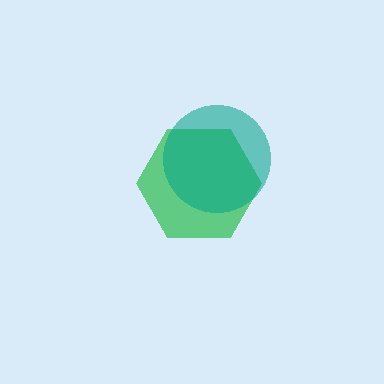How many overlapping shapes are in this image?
There are 2 overlapping shapes in the image.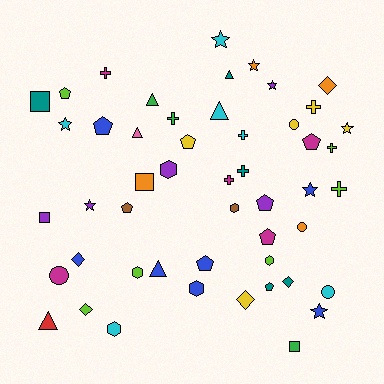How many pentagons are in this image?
There are 9 pentagons.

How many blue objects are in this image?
There are 7 blue objects.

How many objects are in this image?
There are 50 objects.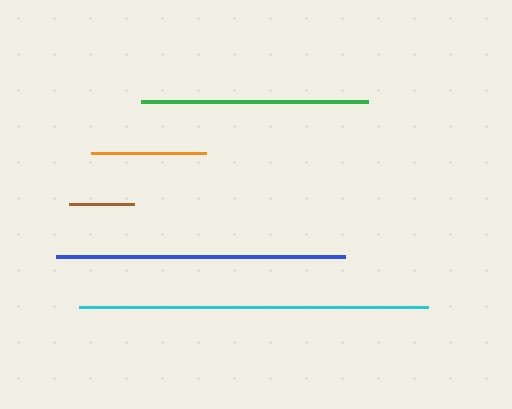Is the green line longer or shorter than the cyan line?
The cyan line is longer than the green line.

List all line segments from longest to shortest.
From longest to shortest: cyan, blue, green, orange, brown.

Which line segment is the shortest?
The brown line is the shortest at approximately 65 pixels.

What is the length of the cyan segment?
The cyan segment is approximately 349 pixels long.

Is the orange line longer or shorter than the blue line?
The blue line is longer than the orange line.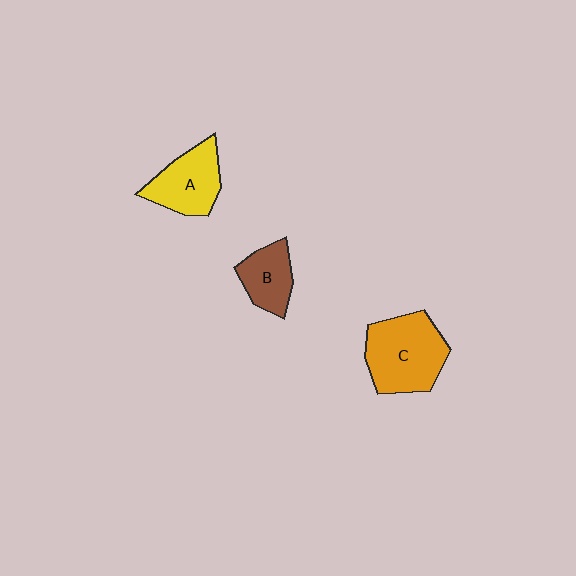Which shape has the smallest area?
Shape B (brown).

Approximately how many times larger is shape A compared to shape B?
Approximately 1.3 times.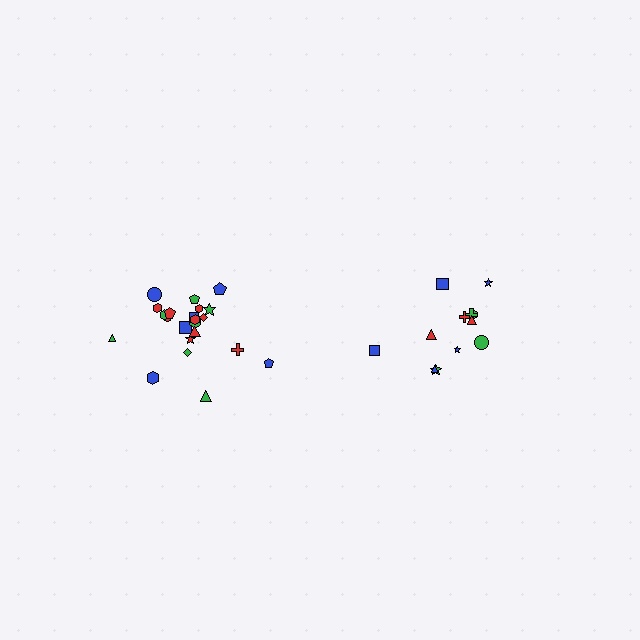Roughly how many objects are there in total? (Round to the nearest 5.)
Roughly 35 objects in total.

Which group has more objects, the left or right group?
The left group.